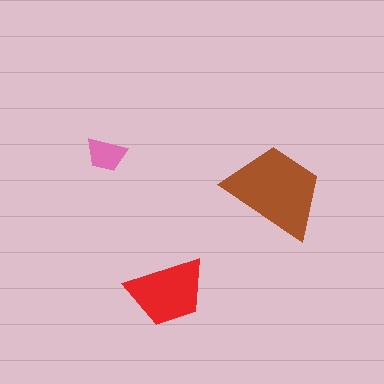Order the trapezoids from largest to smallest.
the brown one, the red one, the pink one.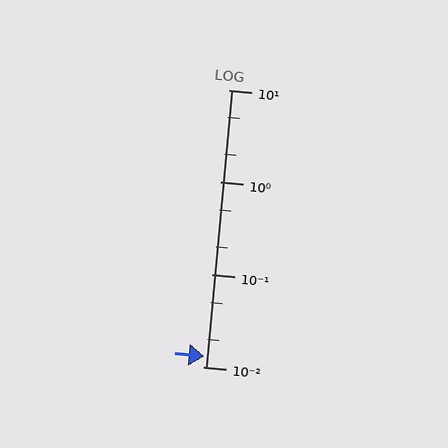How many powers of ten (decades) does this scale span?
The scale spans 3 decades, from 0.01 to 10.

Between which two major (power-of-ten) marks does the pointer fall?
The pointer is between 0.01 and 0.1.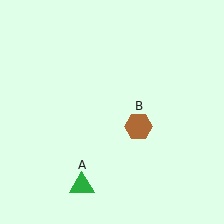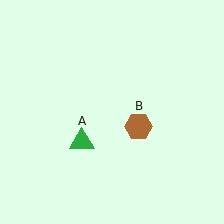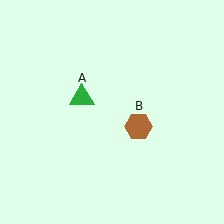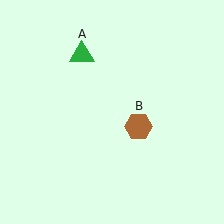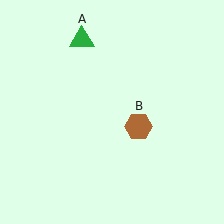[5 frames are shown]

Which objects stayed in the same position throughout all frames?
Brown hexagon (object B) remained stationary.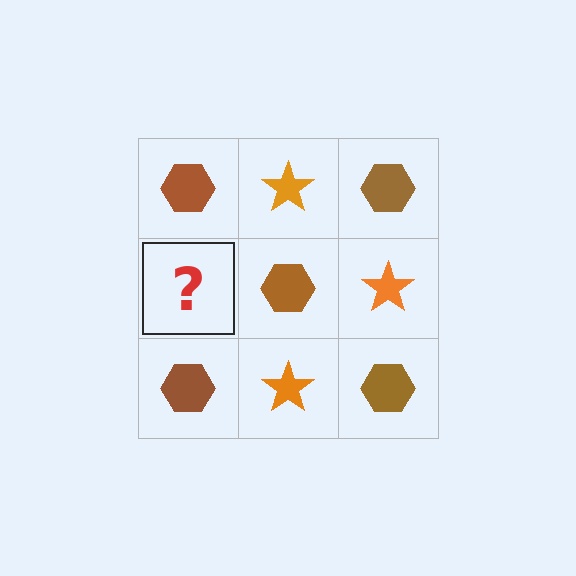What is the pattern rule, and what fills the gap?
The rule is that it alternates brown hexagon and orange star in a checkerboard pattern. The gap should be filled with an orange star.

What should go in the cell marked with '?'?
The missing cell should contain an orange star.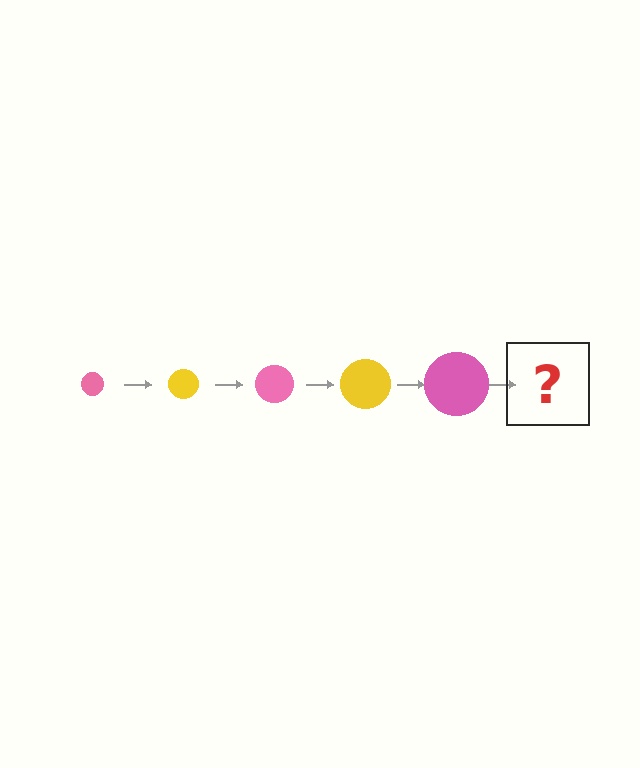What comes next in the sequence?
The next element should be a yellow circle, larger than the previous one.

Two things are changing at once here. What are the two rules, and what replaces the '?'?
The two rules are that the circle grows larger each step and the color cycles through pink and yellow. The '?' should be a yellow circle, larger than the previous one.